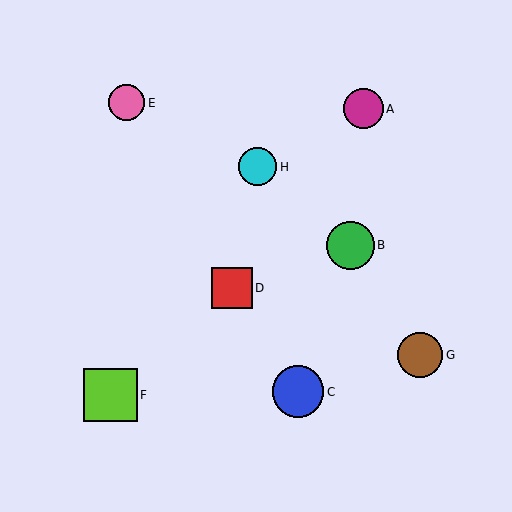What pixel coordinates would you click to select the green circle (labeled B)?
Click at (351, 245) to select the green circle B.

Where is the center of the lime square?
The center of the lime square is at (110, 395).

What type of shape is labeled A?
Shape A is a magenta circle.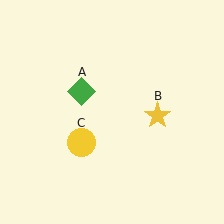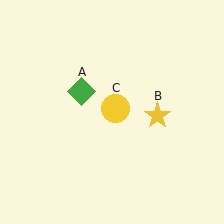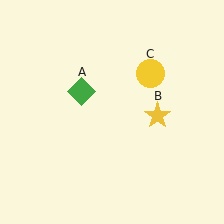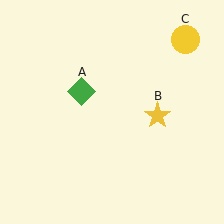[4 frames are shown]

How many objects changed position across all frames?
1 object changed position: yellow circle (object C).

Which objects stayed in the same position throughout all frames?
Green diamond (object A) and yellow star (object B) remained stationary.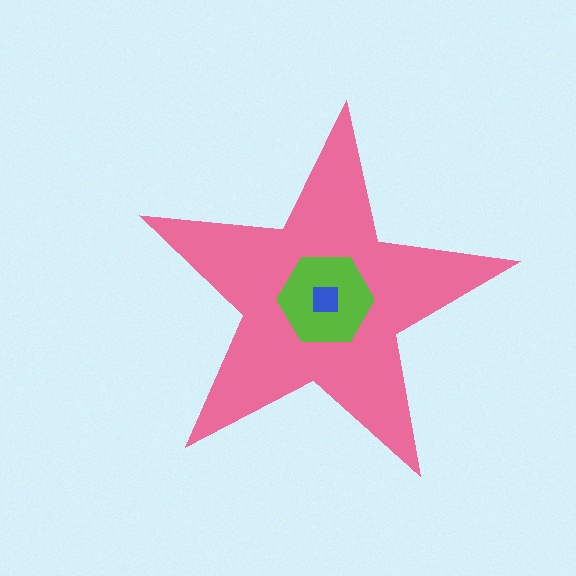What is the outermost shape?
The pink star.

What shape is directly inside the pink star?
The lime hexagon.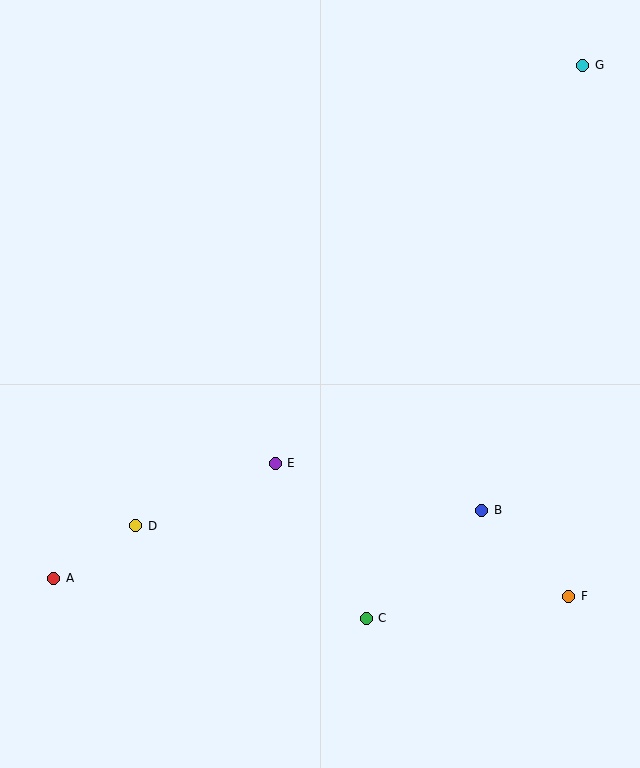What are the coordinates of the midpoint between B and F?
The midpoint between B and F is at (525, 553).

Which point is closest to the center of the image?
Point E at (275, 463) is closest to the center.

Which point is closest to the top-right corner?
Point G is closest to the top-right corner.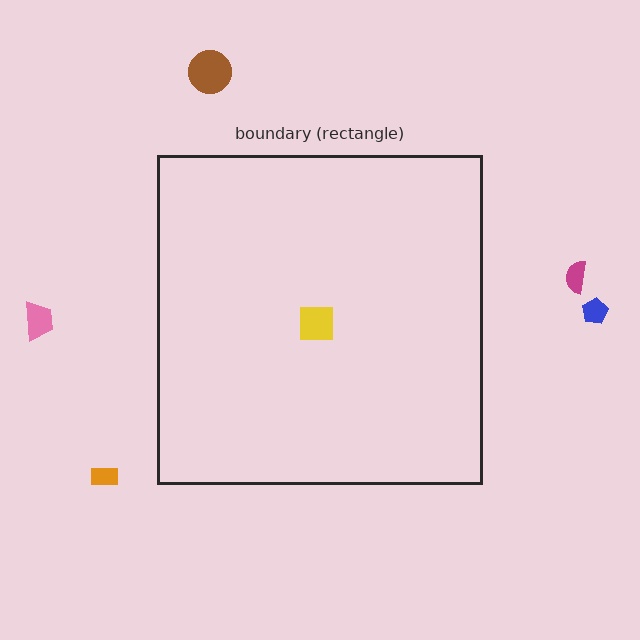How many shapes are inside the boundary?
1 inside, 5 outside.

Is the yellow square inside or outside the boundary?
Inside.